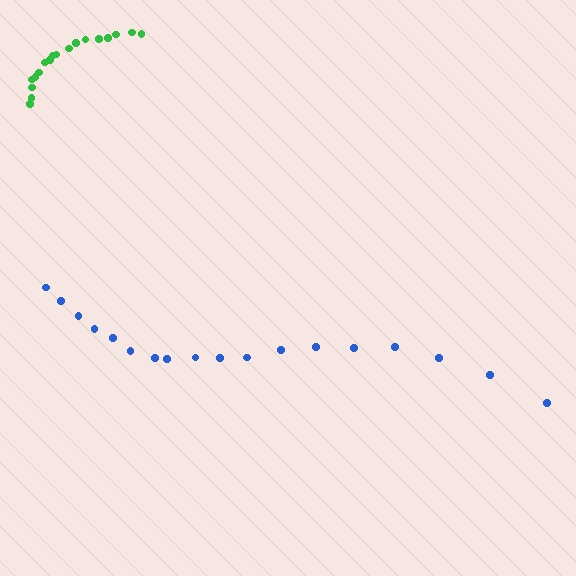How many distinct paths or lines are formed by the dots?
There are 2 distinct paths.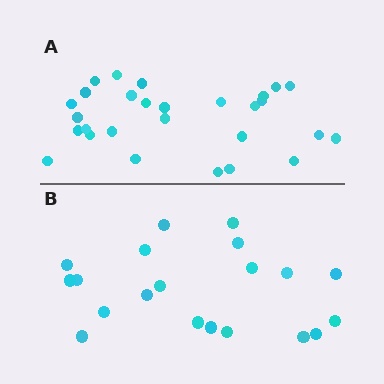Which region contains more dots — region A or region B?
Region A (the top region) has more dots.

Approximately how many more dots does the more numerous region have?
Region A has roughly 8 or so more dots than region B.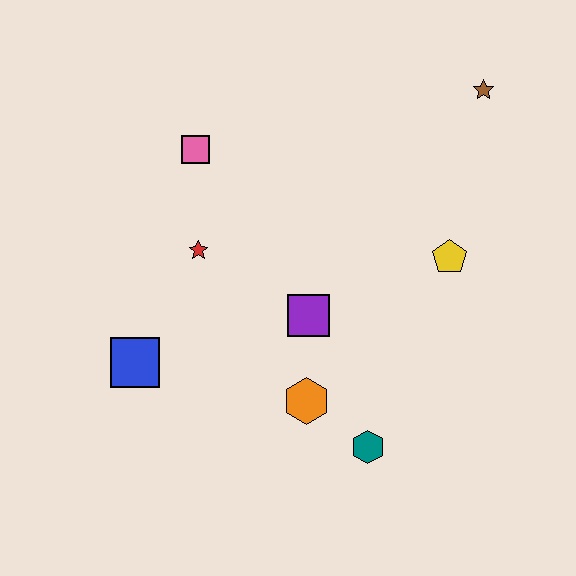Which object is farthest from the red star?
The brown star is farthest from the red star.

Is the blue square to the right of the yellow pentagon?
No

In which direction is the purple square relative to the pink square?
The purple square is below the pink square.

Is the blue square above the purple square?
No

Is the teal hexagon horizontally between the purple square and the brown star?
Yes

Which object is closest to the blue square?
The red star is closest to the blue square.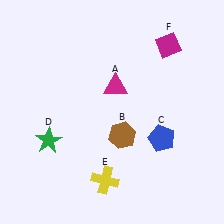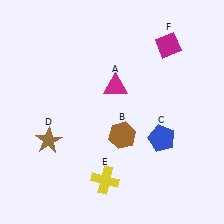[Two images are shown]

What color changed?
The star (D) changed from green in Image 1 to brown in Image 2.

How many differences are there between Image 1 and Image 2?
There is 1 difference between the two images.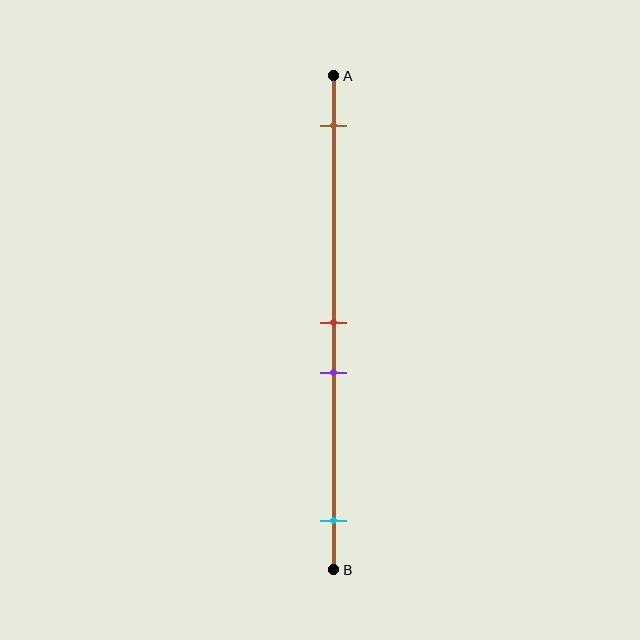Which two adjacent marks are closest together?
The red and purple marks are the closest adjacent pair.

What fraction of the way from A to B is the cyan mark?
The cyan mark is approximately 90% (0.9) of the way from A to B.